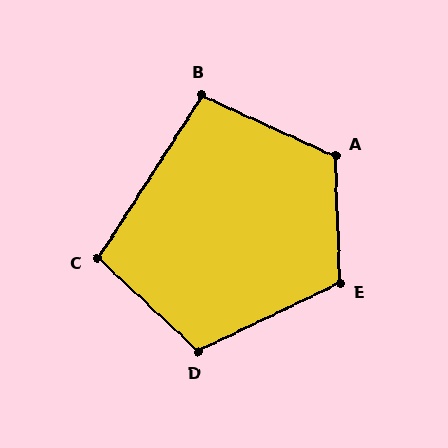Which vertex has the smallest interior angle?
B, at approximately 98 degrees.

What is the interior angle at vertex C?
Approximately 101 degrees (obtuse).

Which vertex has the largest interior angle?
A, at approximately 117 degrees.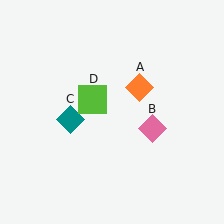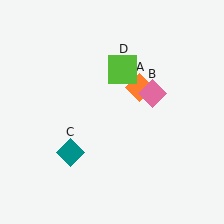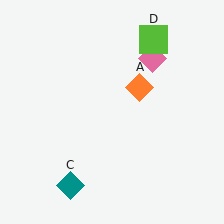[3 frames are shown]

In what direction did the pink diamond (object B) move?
The pink diamond (object B) moved up.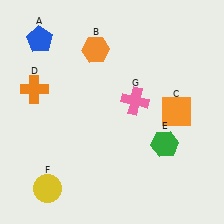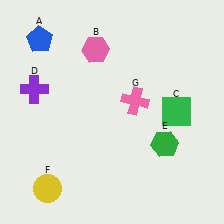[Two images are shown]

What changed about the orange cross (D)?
In Image 1, D is orange. In Image 2, it changed to purple.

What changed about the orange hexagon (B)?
In Image 1, B is orange. In Image 2, it changed to pink.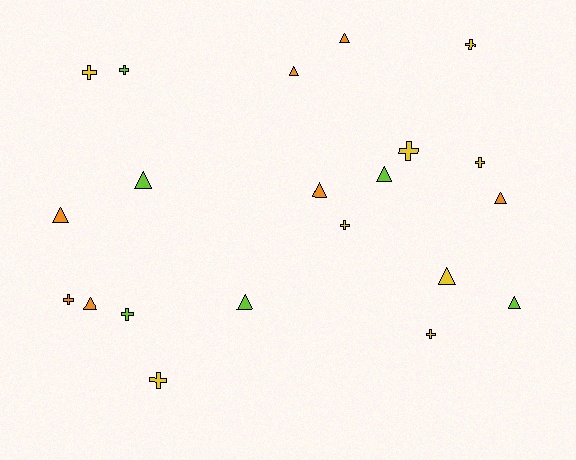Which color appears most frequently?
Yellow, with 8 objects.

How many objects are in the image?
There are 21 objects.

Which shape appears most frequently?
Triangle, with 11 objects.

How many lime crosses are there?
There are 2 lime crosses.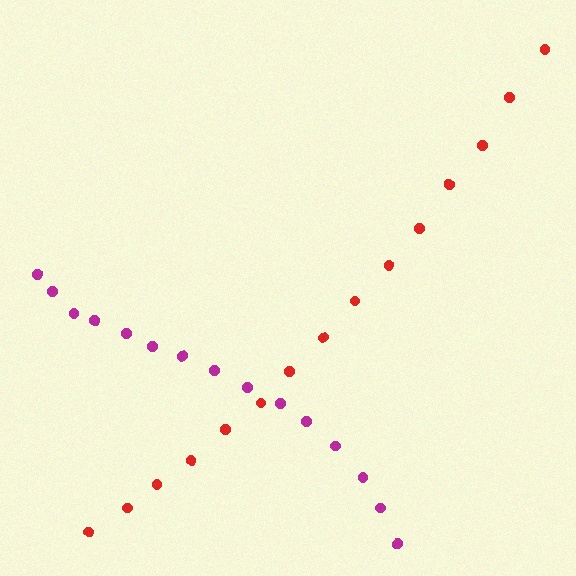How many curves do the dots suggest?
There are 2 distinct paths.